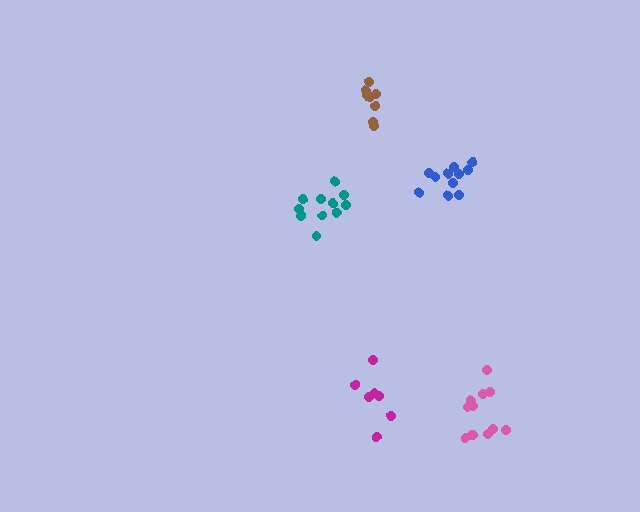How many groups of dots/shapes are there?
There are 5 groups.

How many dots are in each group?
Group 1: 11 dots, Group 2: 11 dots, Group 3: 11 dots, Group 4: 8 dots, Group 5: 7 dots (48 total).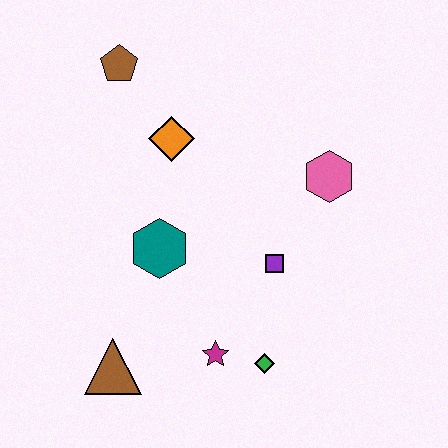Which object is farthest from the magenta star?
The brown pentagon is farthest from the magenta star.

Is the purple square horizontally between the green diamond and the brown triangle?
No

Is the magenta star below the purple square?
Yes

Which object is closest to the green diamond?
The magenta star is closest to the green diamond.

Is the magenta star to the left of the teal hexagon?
No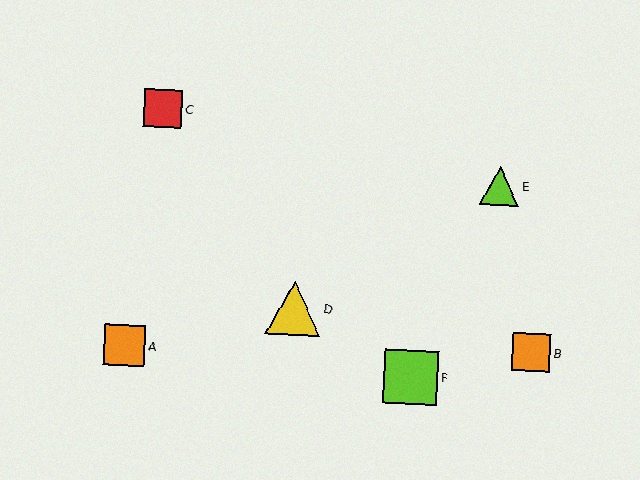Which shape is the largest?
The yellow triangle (labeled D) is the largest.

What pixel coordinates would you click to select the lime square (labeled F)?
Click at (411, 377) to select the lime square F.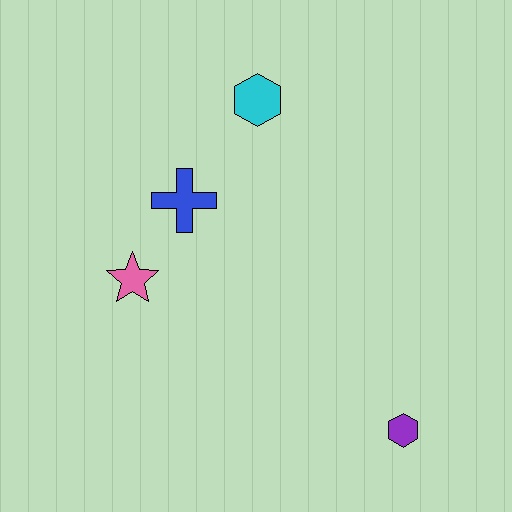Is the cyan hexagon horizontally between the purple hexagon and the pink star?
Yes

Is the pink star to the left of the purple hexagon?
Yes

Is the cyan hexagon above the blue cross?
Yes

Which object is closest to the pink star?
The blue cross is closest to the pink star.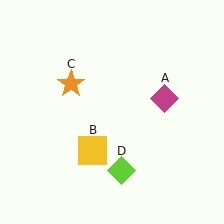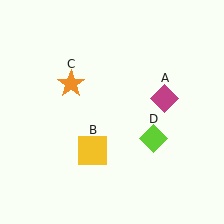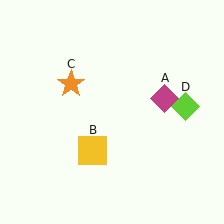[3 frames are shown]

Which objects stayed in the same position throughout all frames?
Magenta diamond (object A) and yellow square (object B) and orange star (object C) remained stationary.